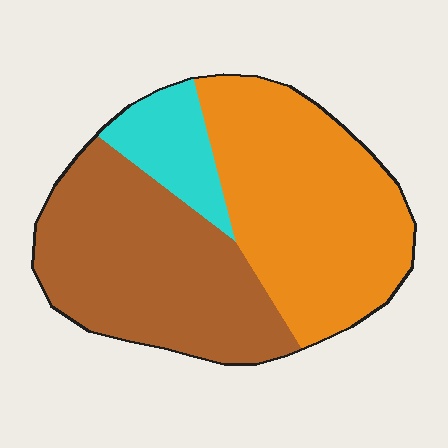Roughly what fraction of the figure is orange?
Orange takes up between a third and a half of the figure.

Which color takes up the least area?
Cyan, at roughly 10%.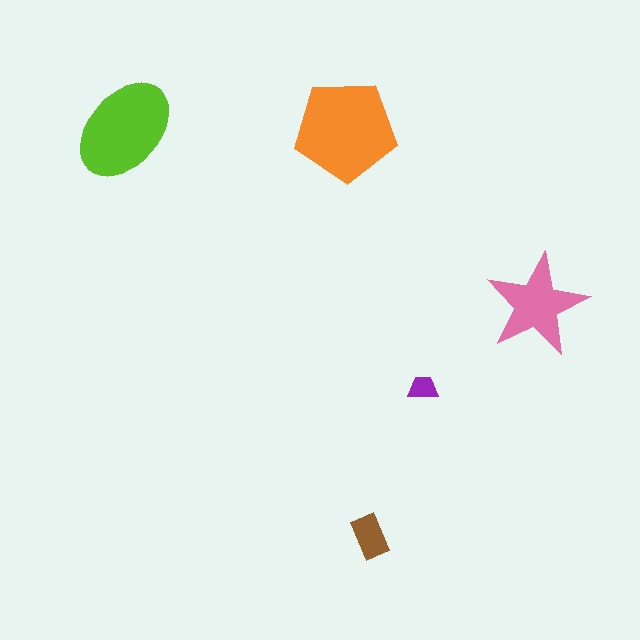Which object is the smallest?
The purple trapezoid.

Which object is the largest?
The orange pentagon.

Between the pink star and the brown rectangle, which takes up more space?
The pink star.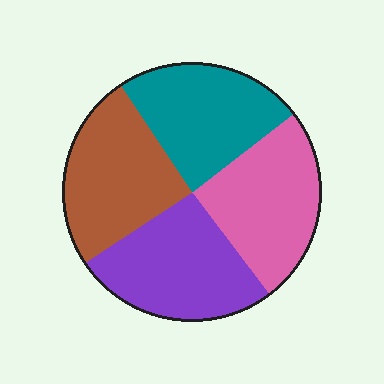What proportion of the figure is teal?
Teal covers roughly 25% of the figure.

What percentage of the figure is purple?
Purple covers about 25% of the figure.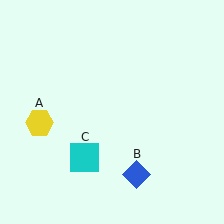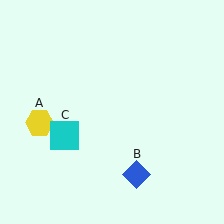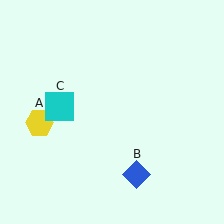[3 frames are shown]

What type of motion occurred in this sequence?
The cyan square (object C) rotated clockwise around the center of the scene.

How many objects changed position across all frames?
1 object changed position: cyan square (object C).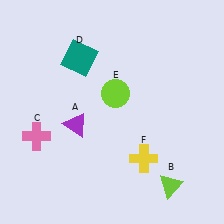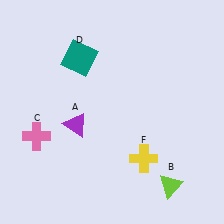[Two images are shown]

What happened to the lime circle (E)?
The lime circle (E) was removed in Image 2. It was in the top-right area of Image 1.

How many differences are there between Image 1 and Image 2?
There is 1 difference between the two images.